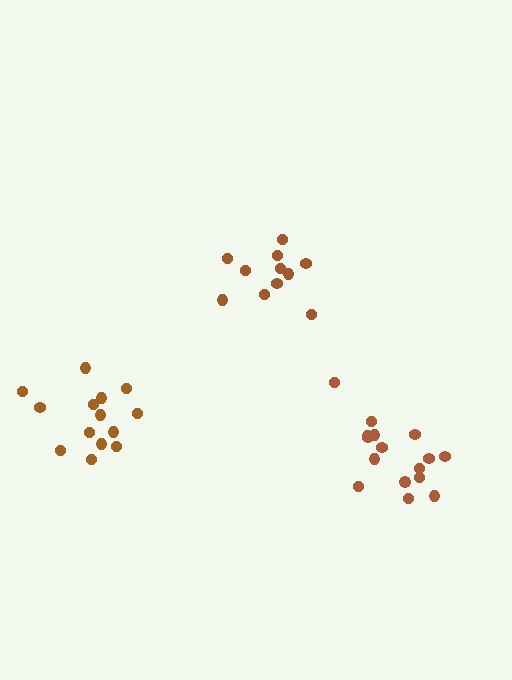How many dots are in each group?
Group 1: 11 dots, Group 2: 14 dots, Group 3: 16 dots (41 total).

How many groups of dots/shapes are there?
There are 3 groups.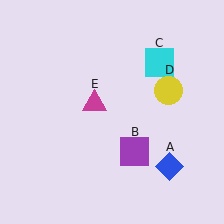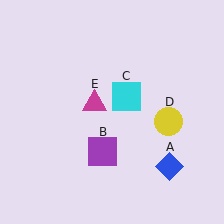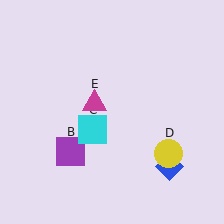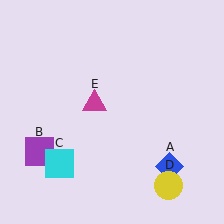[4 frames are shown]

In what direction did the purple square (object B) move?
The purple square (object B) moved left.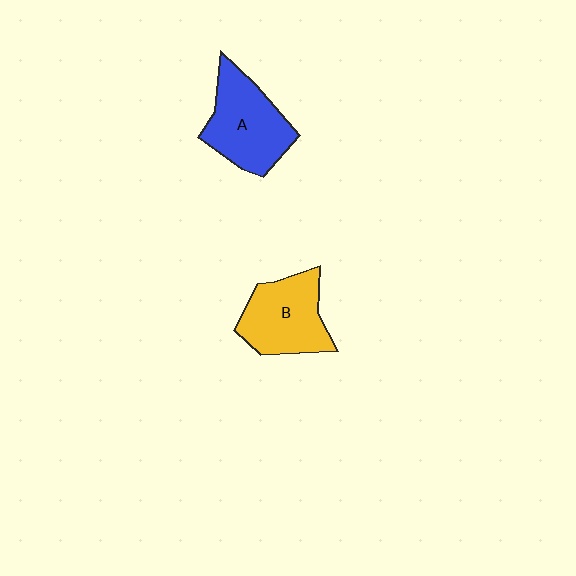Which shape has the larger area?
Shape A (blue).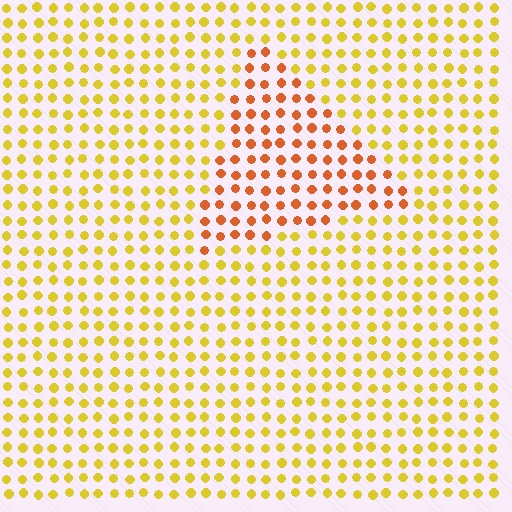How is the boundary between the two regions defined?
The boundary is defined purely by a slight shift in hue (about 36 degrees). Spacing, size, and orientation are identical on both sides.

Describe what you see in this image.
The image is filled with small yellow elements in a uniform arrangement. A triangle-shaped region is visible where the elements are tinted to a slightly different hue, forming a subtle color boundary.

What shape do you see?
I see a triangle.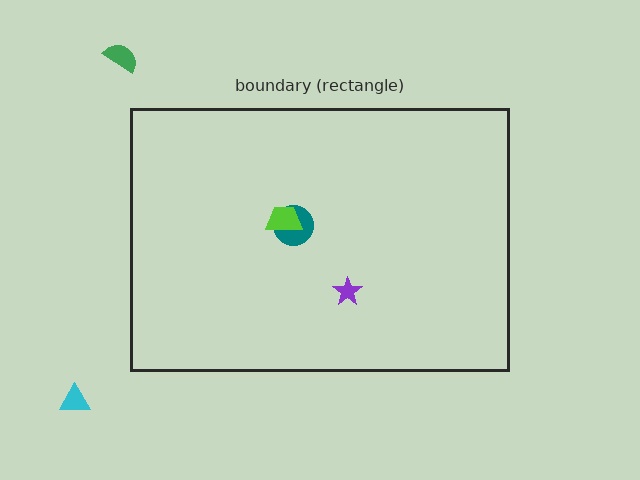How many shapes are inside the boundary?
3 inside, 2 outside.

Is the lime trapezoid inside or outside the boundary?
Inside.